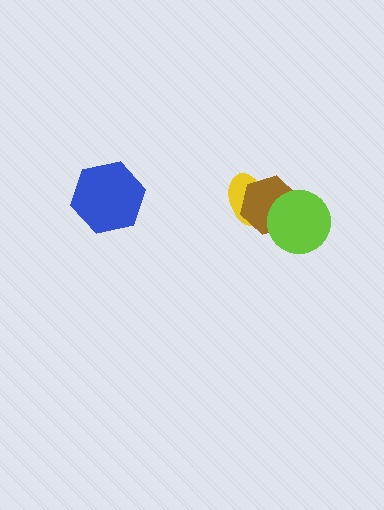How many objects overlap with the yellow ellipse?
1 object overlaps with the yellow ellipse.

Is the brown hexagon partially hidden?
Yes, it is partially covered by another shape.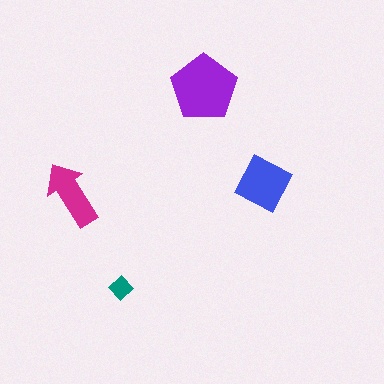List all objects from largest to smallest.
The purple pentagon, the blue square, the magenta arrow, the teal diamond.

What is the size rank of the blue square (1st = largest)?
2nd.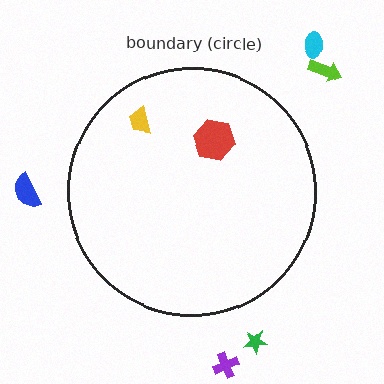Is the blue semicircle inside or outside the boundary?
Outside.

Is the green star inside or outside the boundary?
Outside.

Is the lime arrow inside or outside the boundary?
Outside.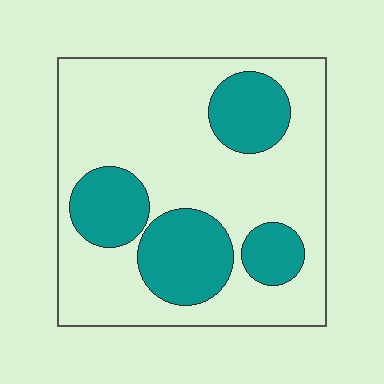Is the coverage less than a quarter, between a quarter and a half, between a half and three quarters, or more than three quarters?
Between a quarter and a half.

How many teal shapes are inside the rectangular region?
4.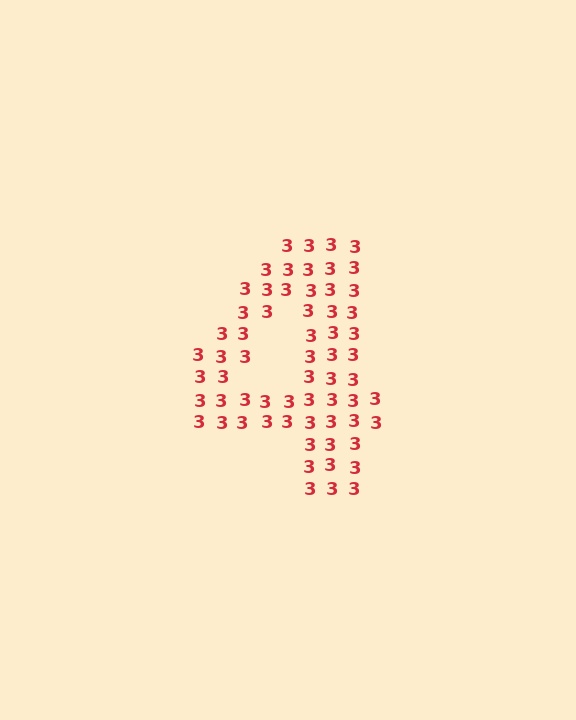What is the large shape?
The large shape is the digit 4.